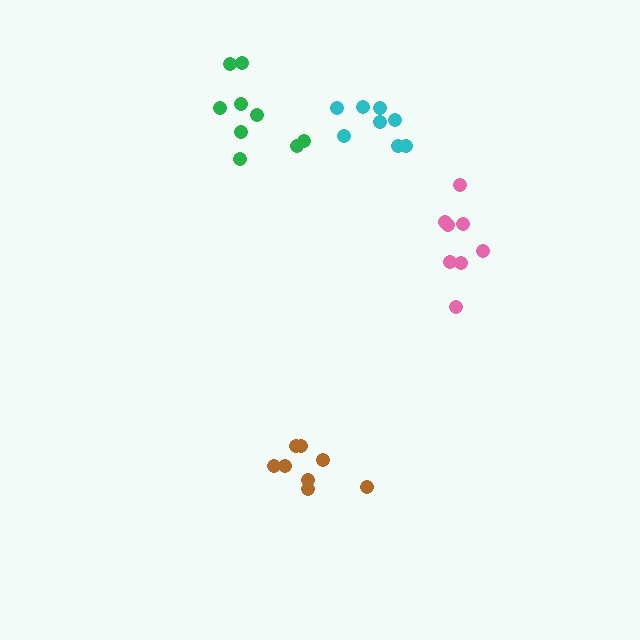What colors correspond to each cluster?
The clusters are colored: cyan, pink, brown, green.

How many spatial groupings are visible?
There are 4 spatial groupings.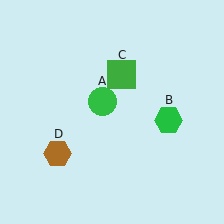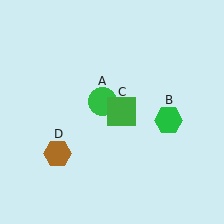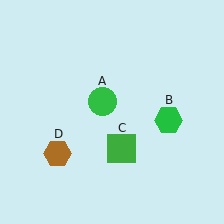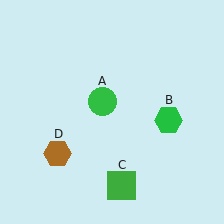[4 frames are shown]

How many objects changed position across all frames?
1 object changed position: green square (object C).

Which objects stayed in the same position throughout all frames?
Green circle (object A) and green hexagon (object B) and brown hexagon (object D) remained stationary.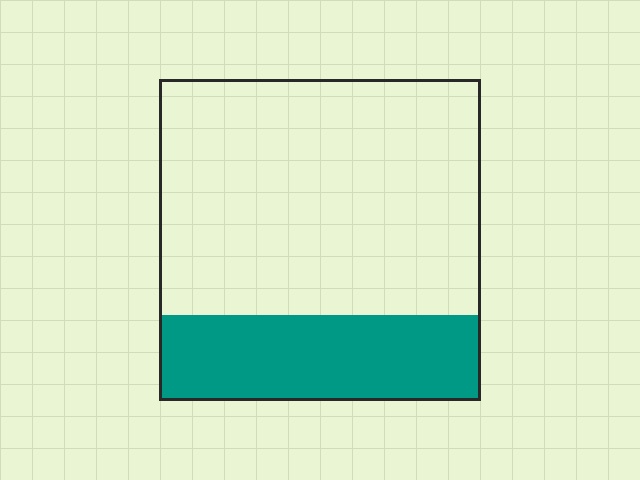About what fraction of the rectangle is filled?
About one quarter (1/4).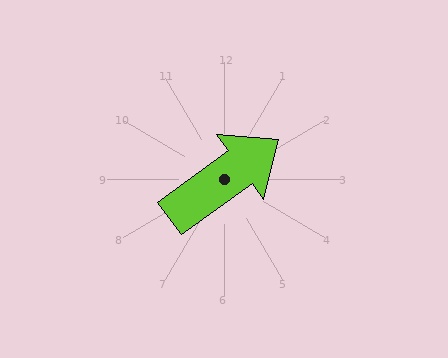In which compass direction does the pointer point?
Northeast.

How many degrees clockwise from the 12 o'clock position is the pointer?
Approximately 54 degrees.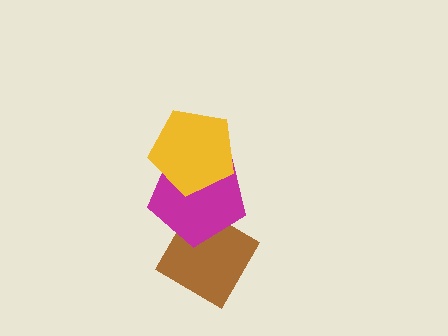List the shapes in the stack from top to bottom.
From top to bottom: the yellow pentagon, the magenta pentagon, the brown diamond.